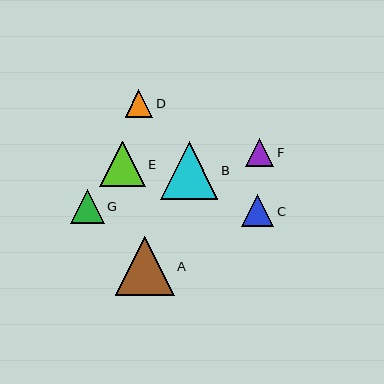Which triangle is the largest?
Triangle A is the largest with a size of approximately 59 pixels.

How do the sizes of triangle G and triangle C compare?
Triangle G and triangle C are approximately the same size.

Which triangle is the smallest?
Triangle D is the smallest with a size of approximately 28 pixels.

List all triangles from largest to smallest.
From largest to smallest: A, B, E, G, C, F, D.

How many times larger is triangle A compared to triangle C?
Triangle A is approximately 1.8 times the size of triangle C.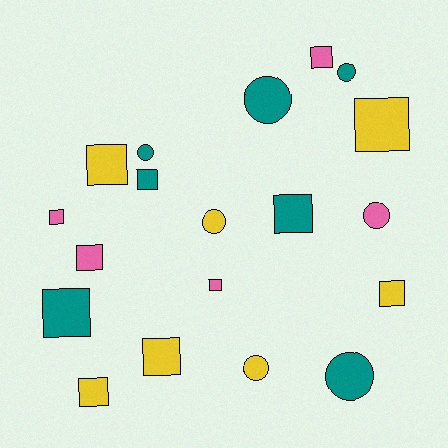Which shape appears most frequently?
Square, with 12 objects.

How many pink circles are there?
There is 1 pink circle.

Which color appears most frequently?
Yellow, with 7 objects.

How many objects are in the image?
There are 19 objects.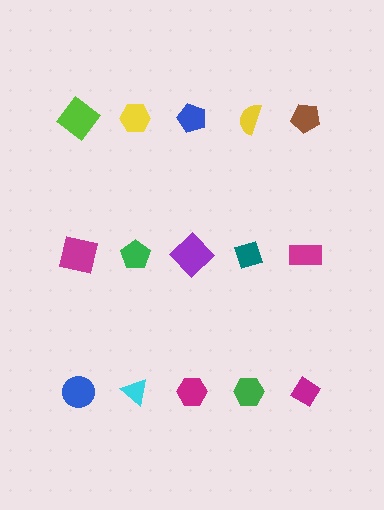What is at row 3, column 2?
A cyan triangle.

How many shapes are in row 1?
5 shapes.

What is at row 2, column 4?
A teal diamond.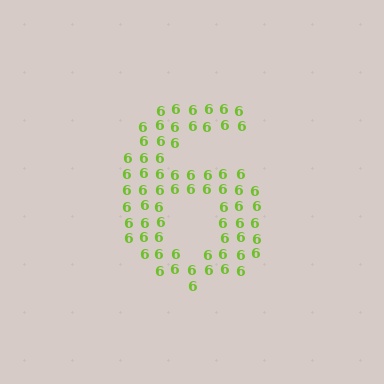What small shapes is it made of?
It is made of small digit 6's.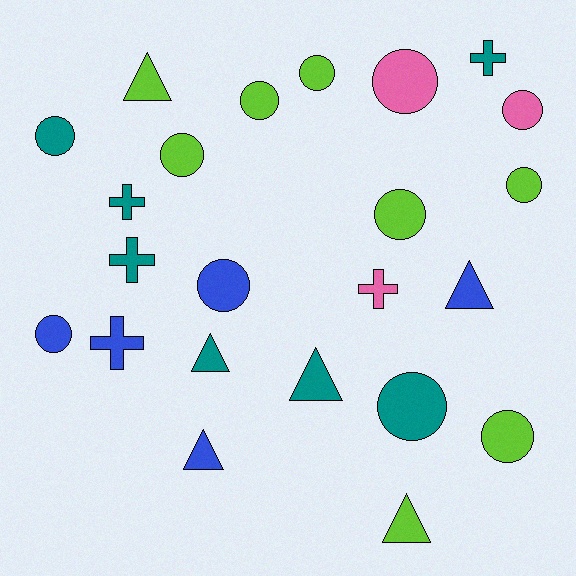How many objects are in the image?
There are 23 objects.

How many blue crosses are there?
There is 1 blue cross.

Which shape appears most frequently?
Circle, with 12 objects.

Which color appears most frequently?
Lime, with 8 objects.